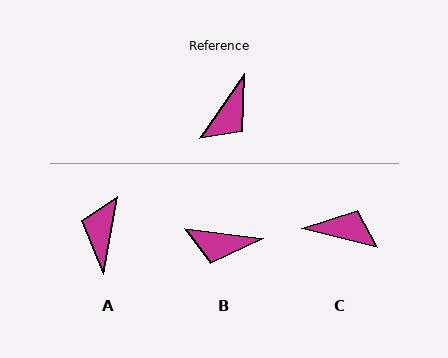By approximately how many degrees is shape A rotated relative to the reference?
Approximately 155 degrees clockwise.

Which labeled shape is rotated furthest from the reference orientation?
A, about 155 degrees away.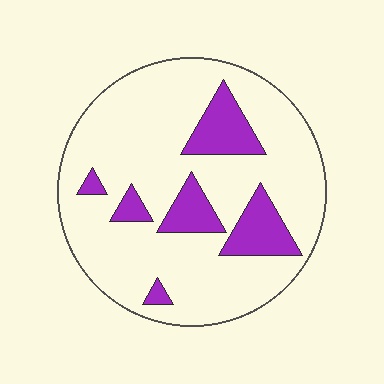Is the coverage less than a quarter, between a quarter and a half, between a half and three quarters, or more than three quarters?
Less than a quarter.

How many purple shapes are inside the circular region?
6.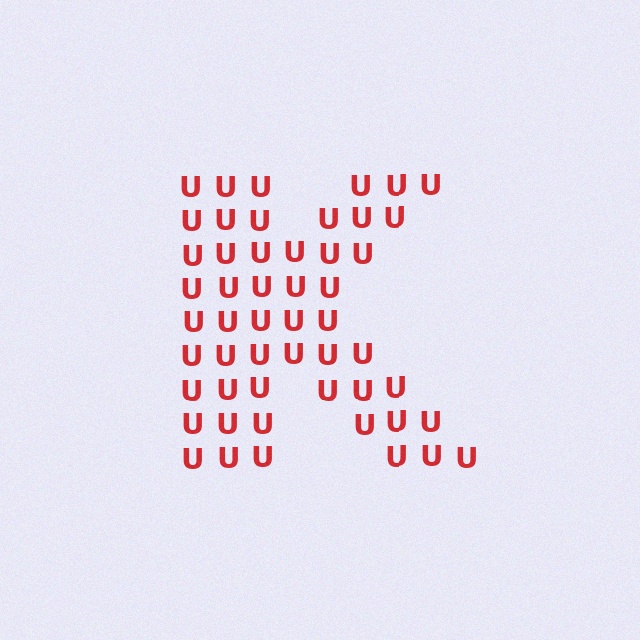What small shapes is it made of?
It is made of small letter U's.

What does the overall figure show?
The overall figure shows the letter K.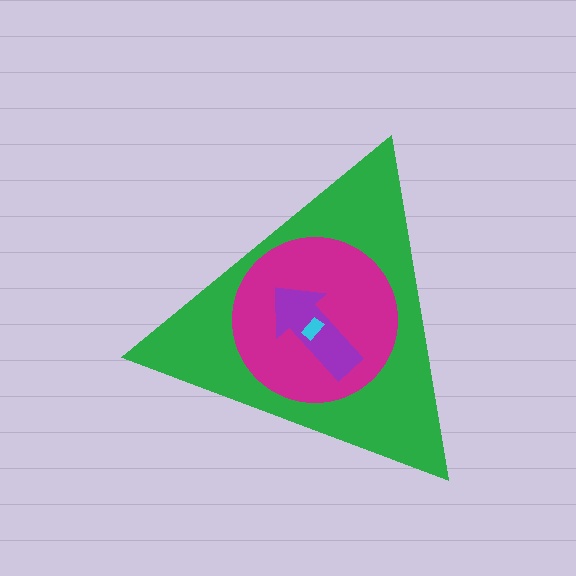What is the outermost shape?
The green triangle.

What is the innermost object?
The cyan rectangle.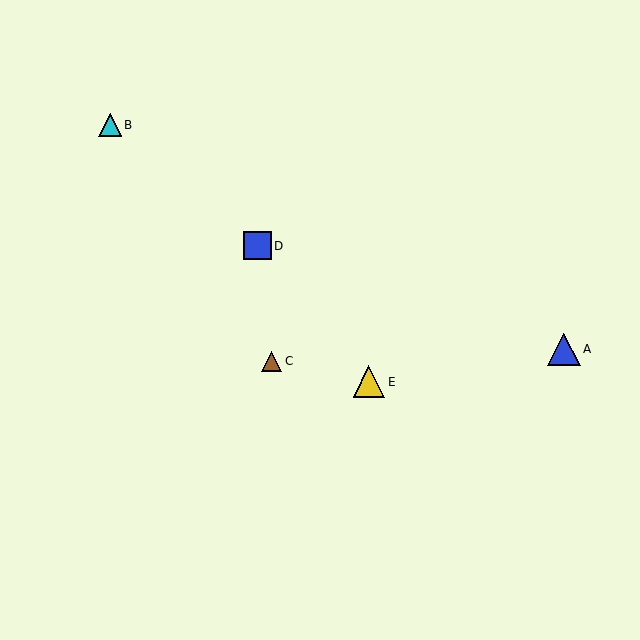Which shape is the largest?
The blue triangle (labeled A) is the largest.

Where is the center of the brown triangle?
The center of the brown triangle is at (272, 361).